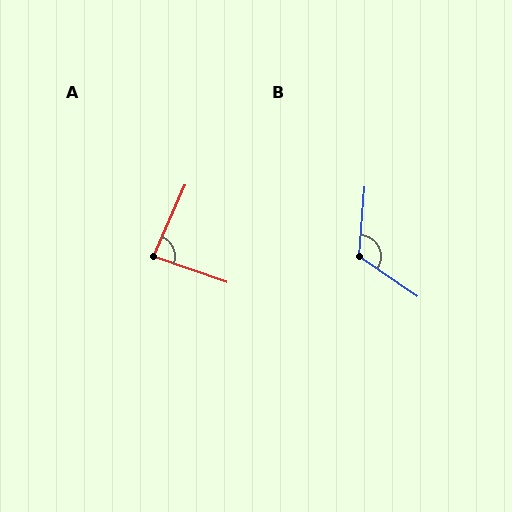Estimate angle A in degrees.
Approximately 85 degrees.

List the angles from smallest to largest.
A (85°), B (120°).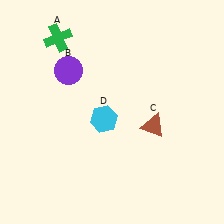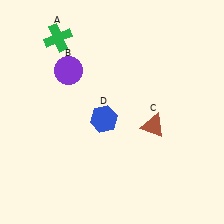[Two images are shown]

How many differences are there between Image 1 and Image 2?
There is 1 difference between the two images.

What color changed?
The hexagon (D) changed from cyan in Image 1 to blue in Image 2.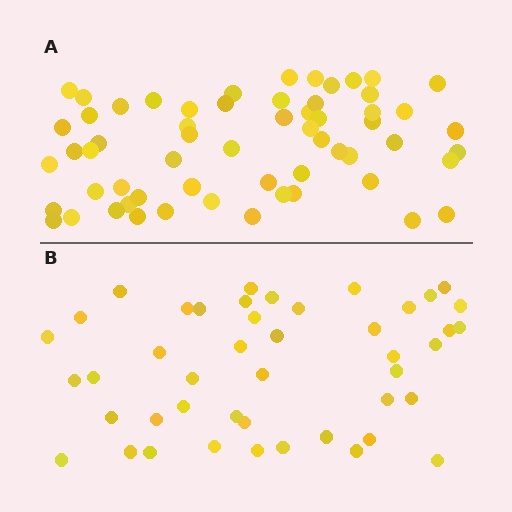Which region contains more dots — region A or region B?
Region A (the top region) has more dots.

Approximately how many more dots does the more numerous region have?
Region A has approximately 15 more dots than region B.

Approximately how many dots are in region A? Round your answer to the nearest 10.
About 60 dots.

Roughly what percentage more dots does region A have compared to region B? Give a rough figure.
About 35% more.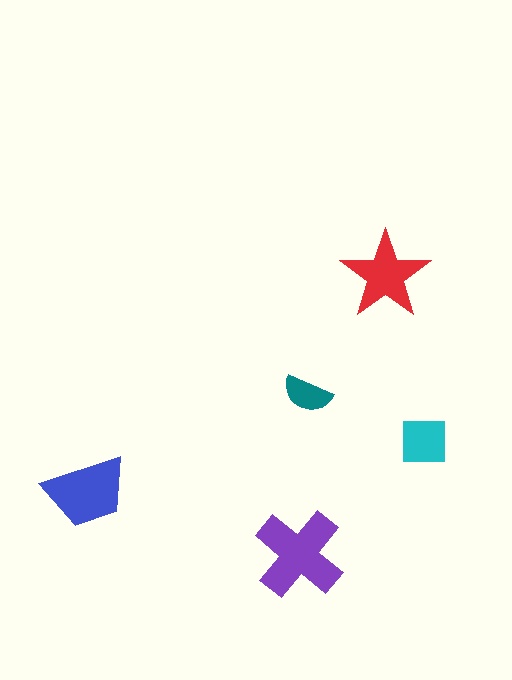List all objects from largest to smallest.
The purple cross, the blue trapezoid, the red star, the cyan square, the teal semicircle.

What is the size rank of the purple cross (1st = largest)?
1st.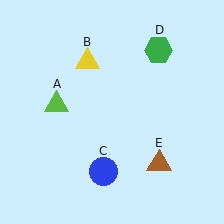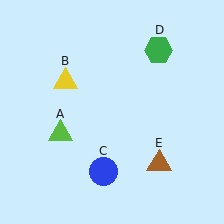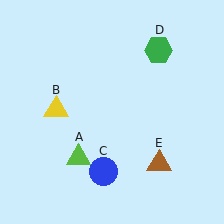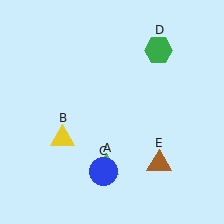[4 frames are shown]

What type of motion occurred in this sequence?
The lime triangle (object A), yellow triangle (object B) rotated counterclockwise around the center of the scene.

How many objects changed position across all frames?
2 objects changed position: lime triangle (object A), yellow triangle (object B).